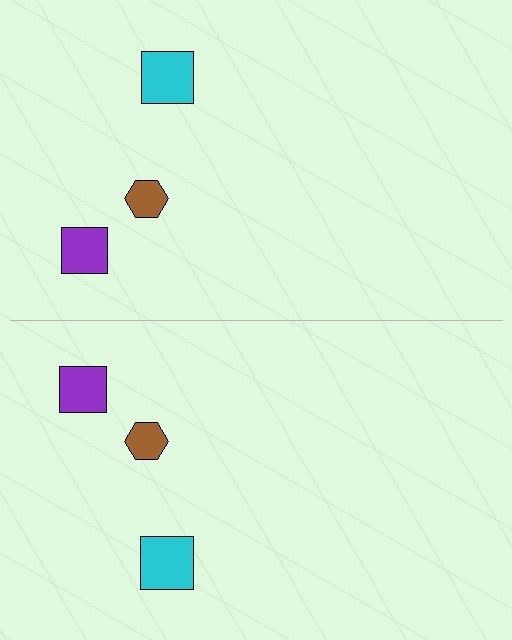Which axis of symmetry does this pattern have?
The pattern has a horizontal axis of symmetry running through the center of the image.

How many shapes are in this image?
There are 6 shapes in this image.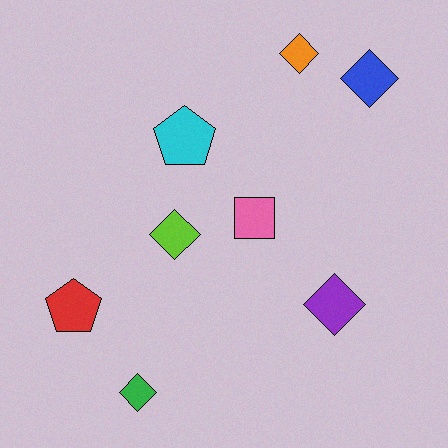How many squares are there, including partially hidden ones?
There is 1 square.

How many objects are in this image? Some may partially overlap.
There are 8 objects.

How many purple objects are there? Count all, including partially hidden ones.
There is 1 purple object.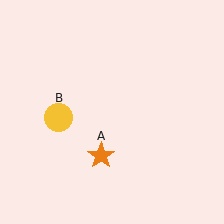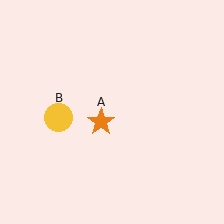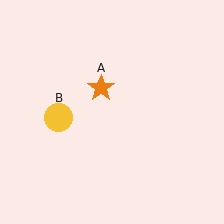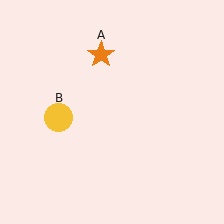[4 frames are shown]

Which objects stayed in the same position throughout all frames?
Yellow circle (object B) remained stationary.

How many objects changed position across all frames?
1 object changed position: orange star (object A).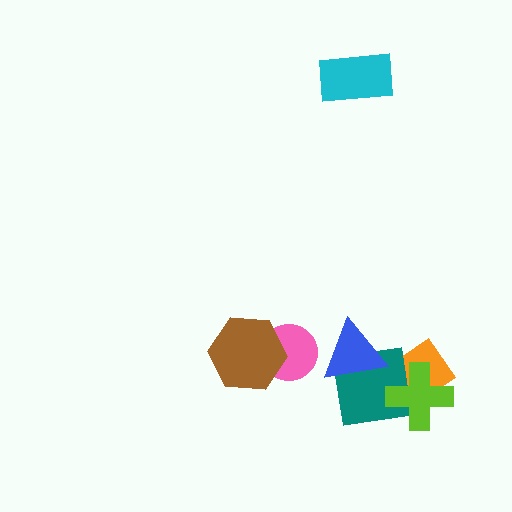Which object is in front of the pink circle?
The brown hexagon is in front of the pink circle.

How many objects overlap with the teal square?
3 objects overlap with the teal square.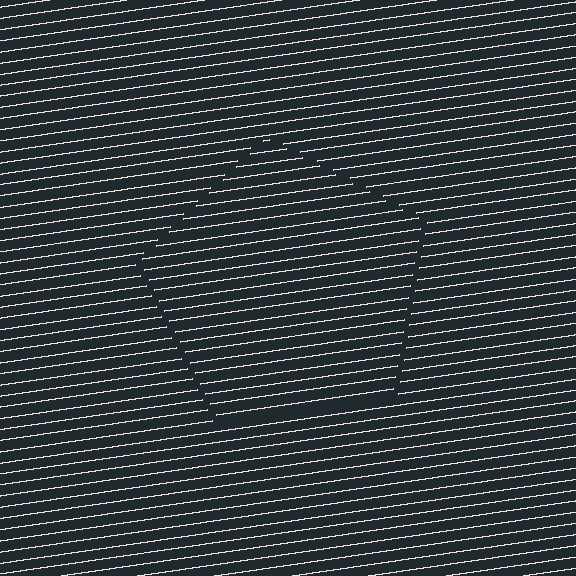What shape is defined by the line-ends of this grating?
An illusory pentagon. The interior of the shape contains the same grating, shifted by half a period — the contour is defined by the phase discontinuity where line-ends from the inner and outer gratings abut.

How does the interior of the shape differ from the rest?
The interior of the shape contains the same grating, shifted by half a period — the contour is defined by the phase discontinuity where line-ends from the inner and outer gratings abut.